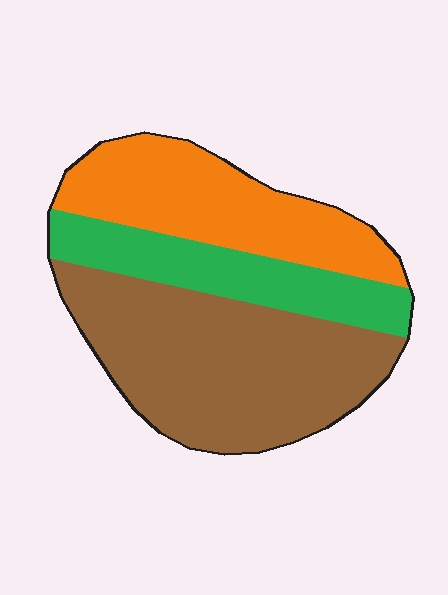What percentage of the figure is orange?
Orange takes up about one third (1/3) of the figure.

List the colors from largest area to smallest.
From largest to smallest: brown, orange, green.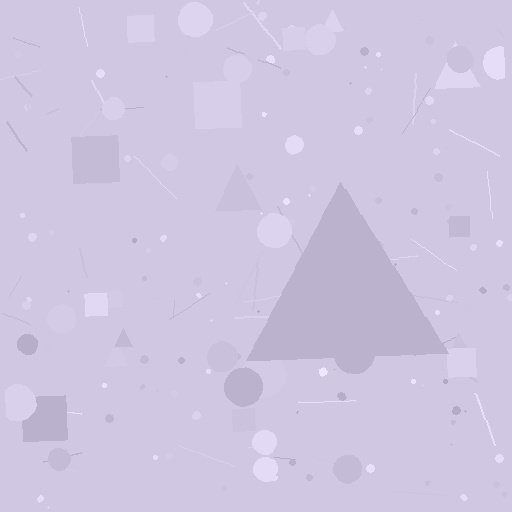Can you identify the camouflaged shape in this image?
The camouflaged shape is a triangle.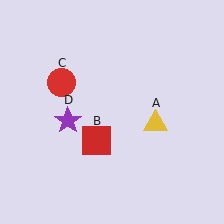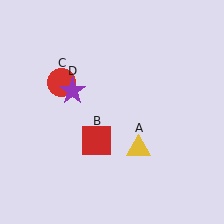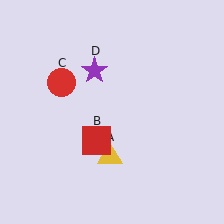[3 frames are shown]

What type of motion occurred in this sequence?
The yellow triangle (object A), purple star (object D) rotated clockwise around the center of the scene.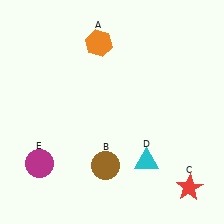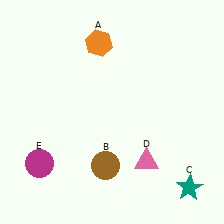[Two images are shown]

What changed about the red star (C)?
In Image 1, C is red. In Image 2, it changed to teal.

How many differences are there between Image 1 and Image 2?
There are 2 differences between the two images.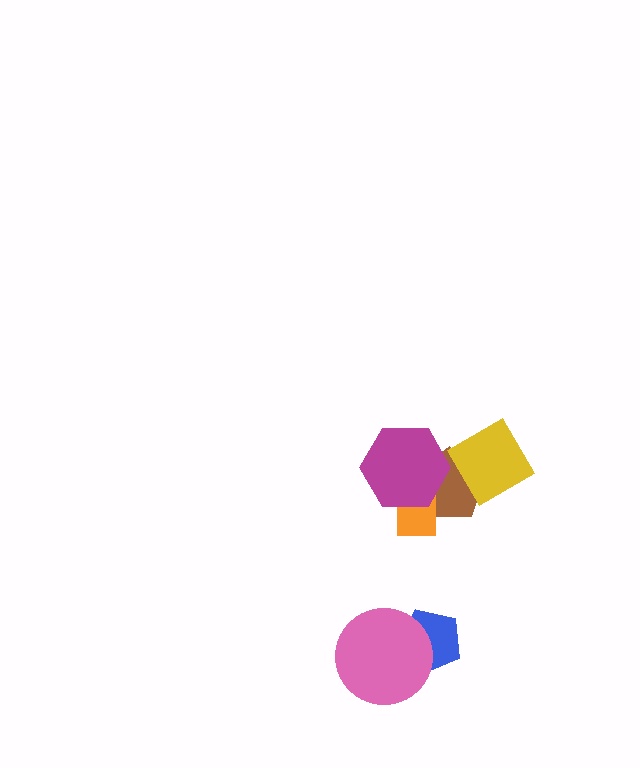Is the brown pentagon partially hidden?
Yes, it is partially covered by another shape.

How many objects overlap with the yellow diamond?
1 object overlaps with the yellow diamond.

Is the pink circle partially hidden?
No, no other shape covers it.